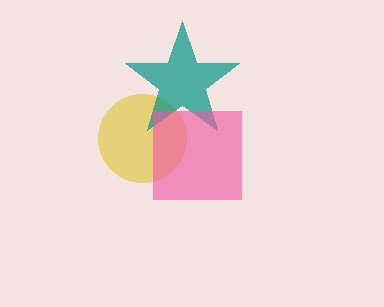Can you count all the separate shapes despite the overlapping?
Yes, there are 3 separate shapes.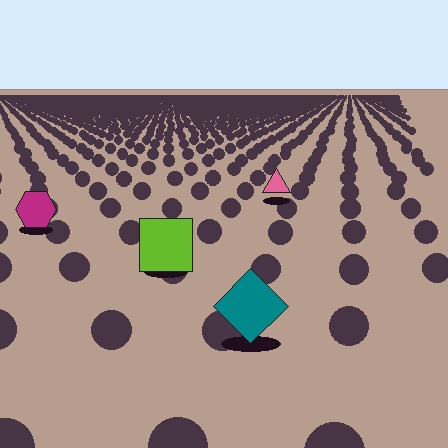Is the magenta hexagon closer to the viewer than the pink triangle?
Yes. The magenta hexagon is closer — you can tell from the texture gradient: the ground texture is coarser near it.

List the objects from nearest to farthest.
From nearest to farthest: the teal diamond, the lime square, the magenta hexagon, the pink triangle.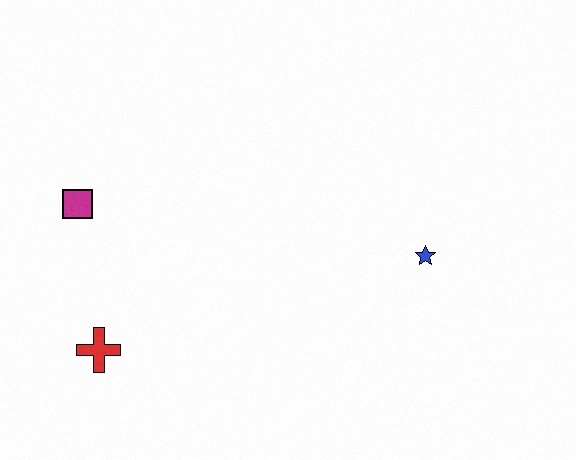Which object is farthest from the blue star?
The magenta square is farthest from the blue star.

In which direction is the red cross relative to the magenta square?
The red cross is below the magenta square.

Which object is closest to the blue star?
The red cross is closest to the blue star.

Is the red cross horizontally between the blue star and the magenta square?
Yes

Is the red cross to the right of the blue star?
No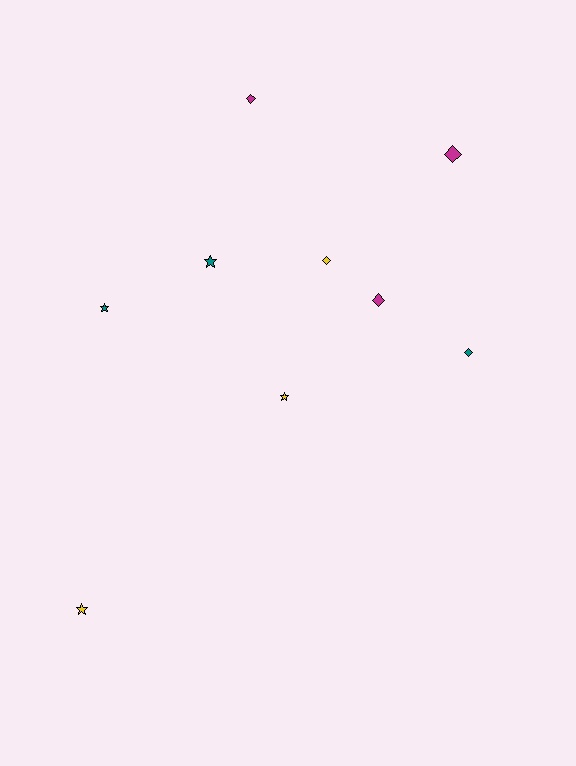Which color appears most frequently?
Yellow, with 3 objects.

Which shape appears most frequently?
Diamond, with 5 objects.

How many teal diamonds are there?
There is 1 teal diamond.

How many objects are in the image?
There are 9 objects.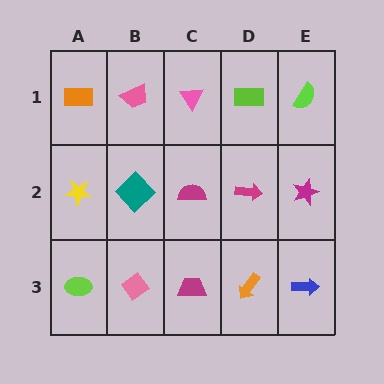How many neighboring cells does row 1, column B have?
3.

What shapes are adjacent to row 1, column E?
A magenta star (row 2, column E), a lime rectangle (row 1, column D).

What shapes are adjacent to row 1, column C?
A magenta semicircle (row 2, column C), a pink trapezoid (row 1, column B), a lime rectangle (row 1, column D).